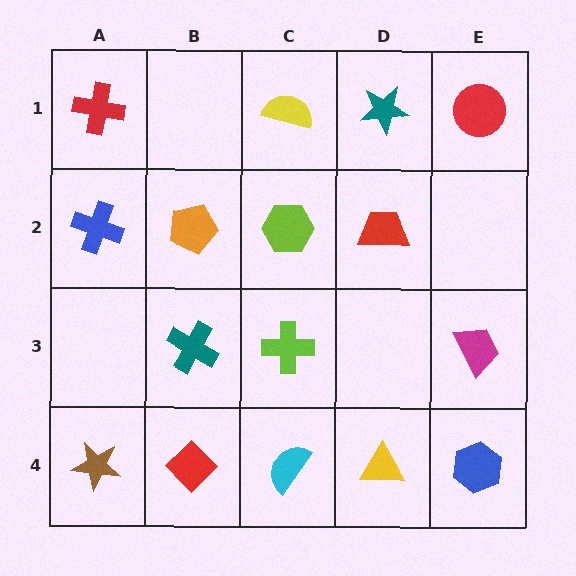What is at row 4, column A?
A brown star.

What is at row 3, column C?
A lime cross.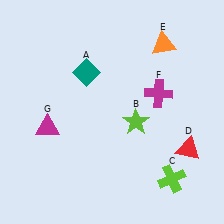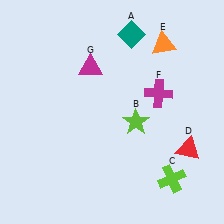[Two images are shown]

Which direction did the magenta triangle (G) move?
The magenta triangle (G) moved up.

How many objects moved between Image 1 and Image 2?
2 objects moved between the two images.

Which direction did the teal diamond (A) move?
The teal diamond (A) moved right.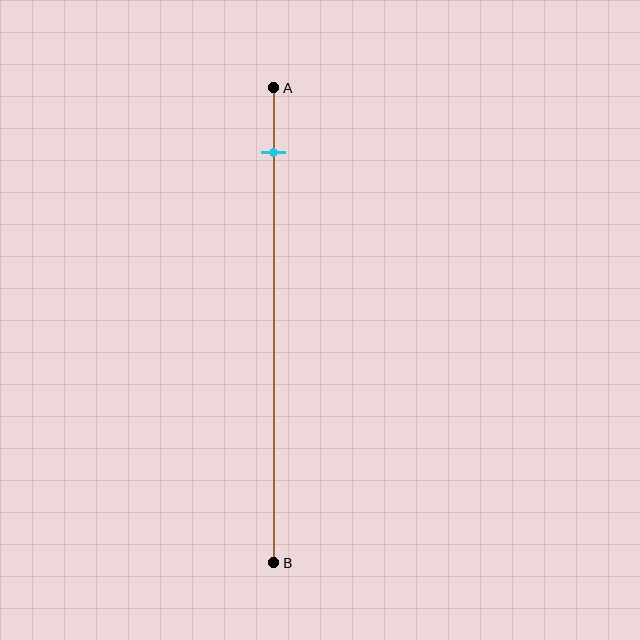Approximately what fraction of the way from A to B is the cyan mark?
The cyan mark is approximately 15% of the way from A to B.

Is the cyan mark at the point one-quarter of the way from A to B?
No, the mark is at about 15% from A, not at the 25% one-quarter point.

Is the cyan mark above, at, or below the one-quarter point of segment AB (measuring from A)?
The cyan mark is above the one-quarter point of segment AB.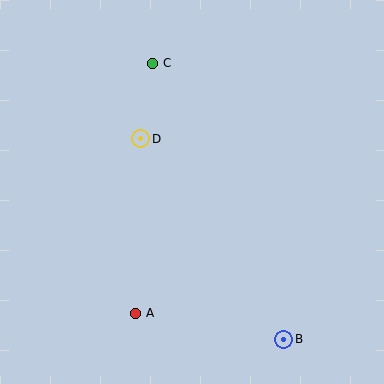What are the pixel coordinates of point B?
Point B is at (284, 339).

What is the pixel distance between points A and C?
The distance between A and C is 251 pixels.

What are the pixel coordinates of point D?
Point D is at (141, 139).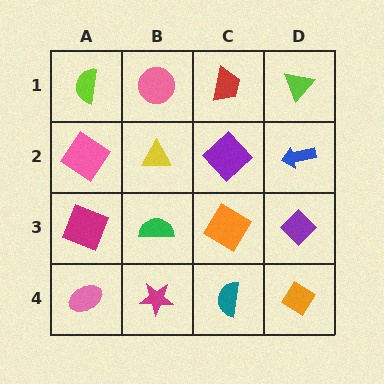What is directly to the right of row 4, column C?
An orange diamond.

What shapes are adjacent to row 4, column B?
A green semicircle (row 3, column B), a pink ellipse (row 4, column A), a teal semicircle (row 4, column C).